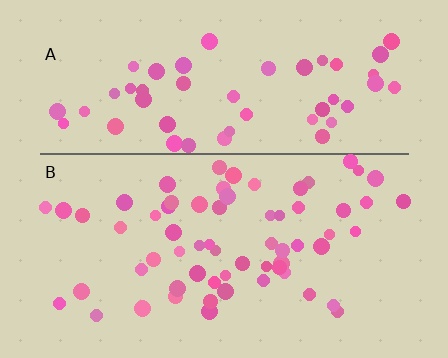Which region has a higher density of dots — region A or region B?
B (the bottom).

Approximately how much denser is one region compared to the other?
Approximately 1.2× — region B over region A.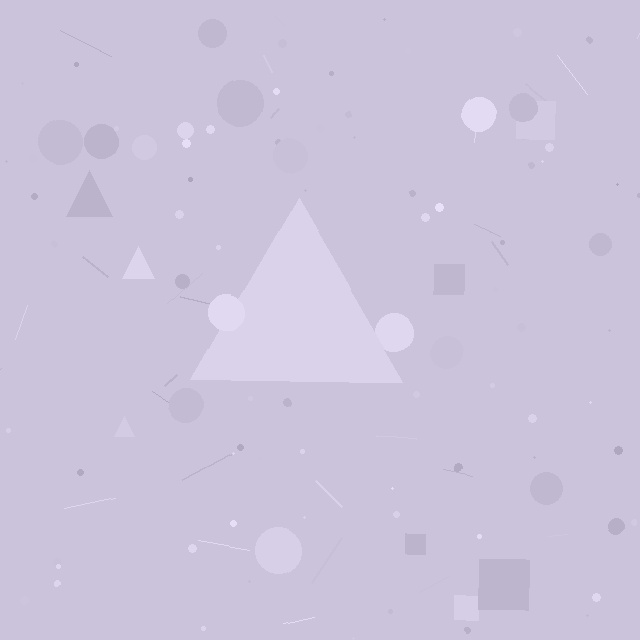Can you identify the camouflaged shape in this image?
The camouflaged shape is a triangle.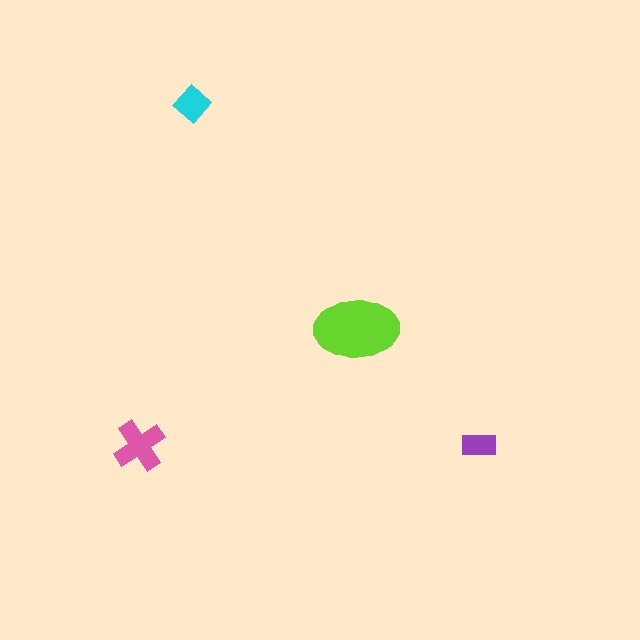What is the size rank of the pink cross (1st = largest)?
2nd.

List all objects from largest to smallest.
The lime ellipse, the pink cross, the cyan diamond, the purple rectangle.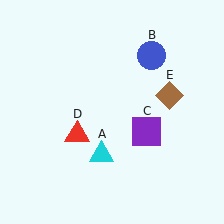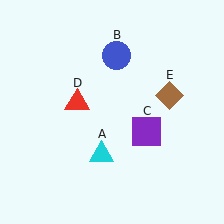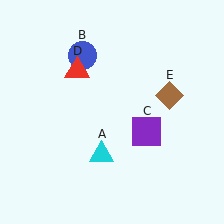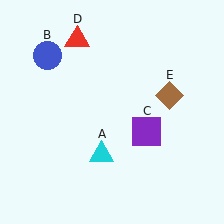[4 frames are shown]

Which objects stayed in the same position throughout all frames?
Cyan triangle (object A) and purple square (object C) and brown diamond (object E) remained stationary.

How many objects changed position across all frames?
2 objects changed position: blue circle (object B), red triangle (object D).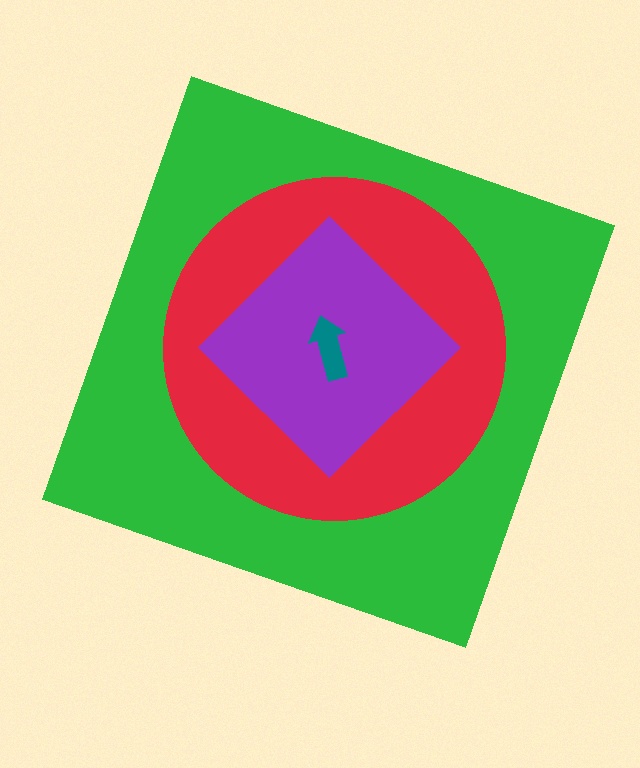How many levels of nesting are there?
4.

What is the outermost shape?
The green square.